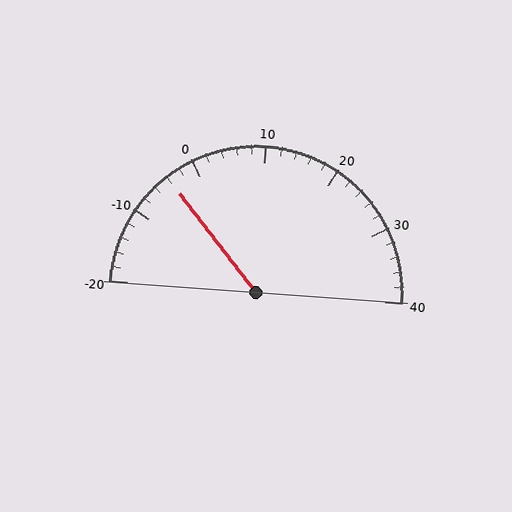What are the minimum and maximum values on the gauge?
The gauge ranges from -20 to 40.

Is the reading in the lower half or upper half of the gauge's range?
The reading is in the lower half of the range (-20 to 40).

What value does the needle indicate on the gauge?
The needle indicates approximately -4.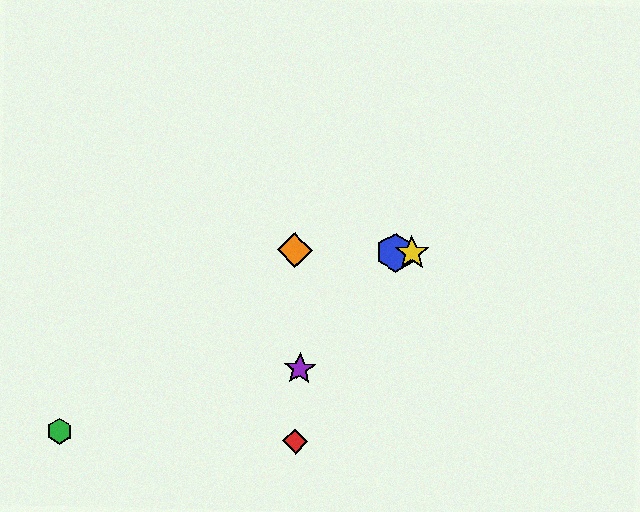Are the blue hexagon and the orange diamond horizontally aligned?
Yes, both are at y≈253.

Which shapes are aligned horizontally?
The blue hexagon, the yellow star, the orange diamond are aligned horizontally.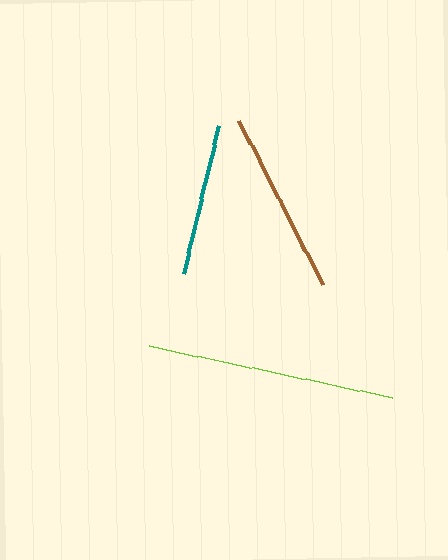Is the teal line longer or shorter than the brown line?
The brown line is longer than the teal line.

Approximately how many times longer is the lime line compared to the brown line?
The lime line is approximately 1.3 times the length of the brown line.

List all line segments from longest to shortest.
From longest to shortest: lime, brown, teal.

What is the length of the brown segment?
The brown segment is approximately 184 pixels long.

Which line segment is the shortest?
The teal line is the shortest at approximately 151 pixels.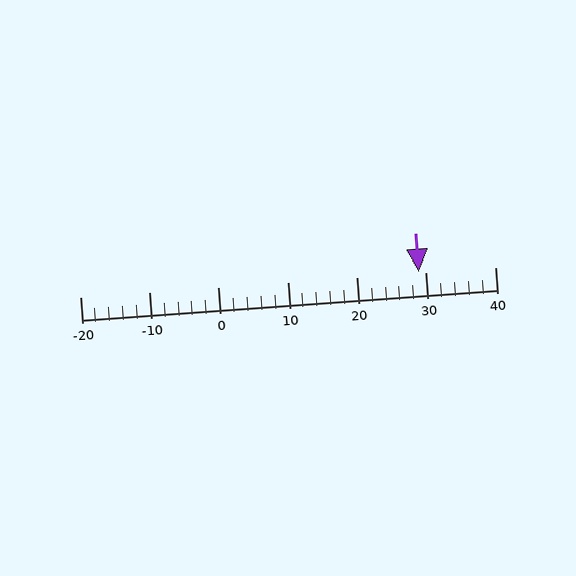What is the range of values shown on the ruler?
The ruler shows values from -20 to 40.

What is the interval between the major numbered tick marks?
The major tick marks are spaced 10 units apart.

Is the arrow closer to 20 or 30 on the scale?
The arrow is closer to 30.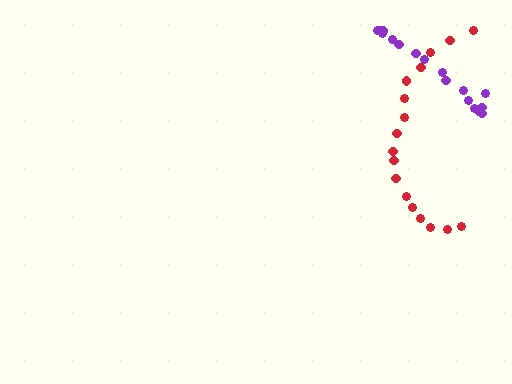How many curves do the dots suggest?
There are 2 distinct paths.